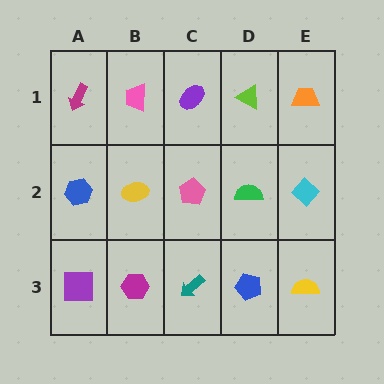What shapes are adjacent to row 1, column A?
A blue hexagon (row 2, column A), a pink trapezoid (row 1, column B).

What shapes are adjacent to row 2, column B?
A pink trapezoid (row 1, column B), a magenta hexagon (row 3, column B), a blue hexagon (row 2, column A), a pink pentagon (row 2, column C).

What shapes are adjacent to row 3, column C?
A pink pentagon (row 2, column C), a magenta hexagon (row 3, column B), a blue pentagon (row 3, column D).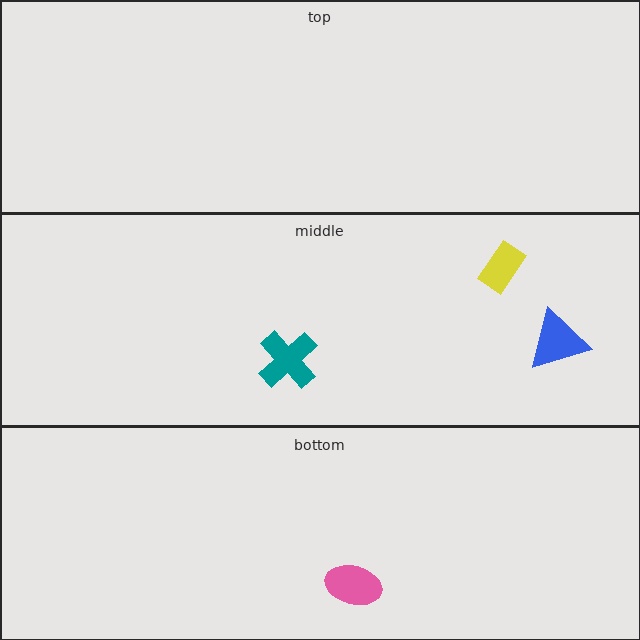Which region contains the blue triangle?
The middle region.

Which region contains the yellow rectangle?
The middle region.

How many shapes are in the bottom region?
1.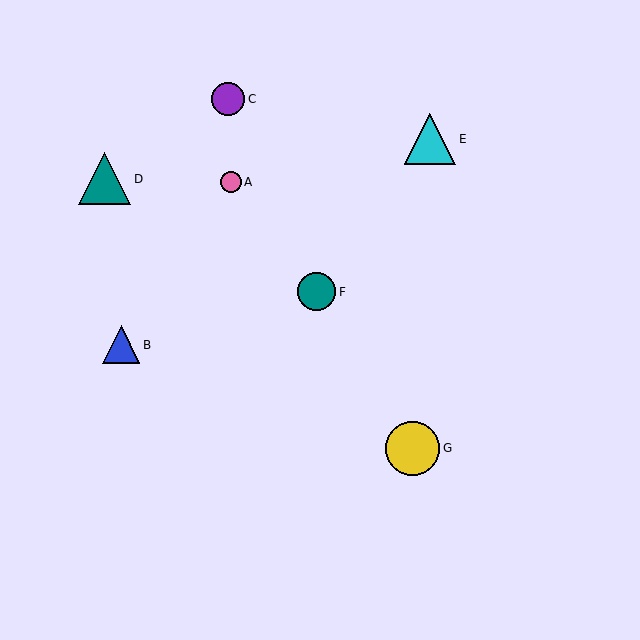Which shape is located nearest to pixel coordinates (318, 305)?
The teal circle (labeled F) at (317, 292) is nearest to that location.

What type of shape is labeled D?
Shape D is a teal triangle.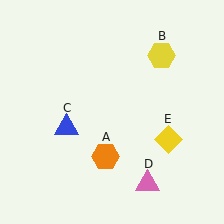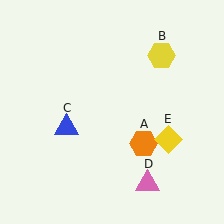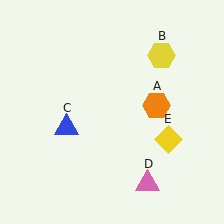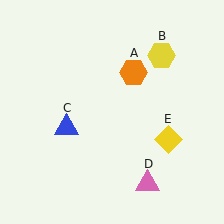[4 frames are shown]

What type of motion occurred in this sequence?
The orange hexagon (object A) rotated counterclockwise around the center of the scene.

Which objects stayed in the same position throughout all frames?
Yellow hexagon (object B) and blue triangle (object C) and pink triangle (object D) and yellow diamond (object E) remained stationary.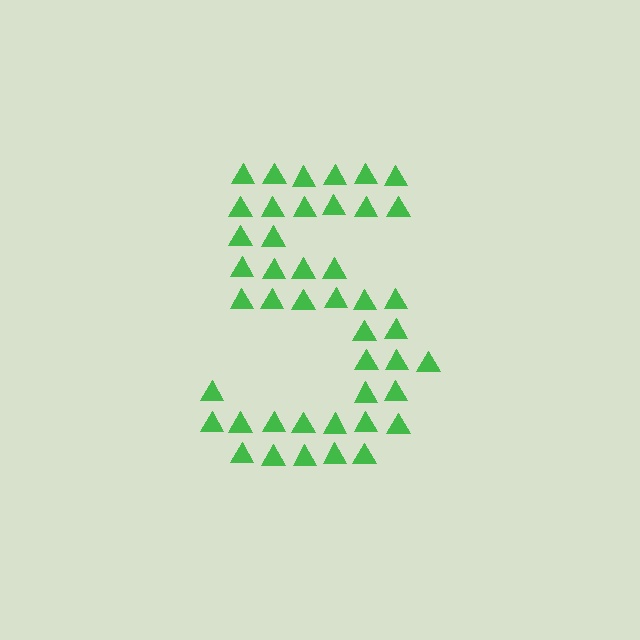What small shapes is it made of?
It is made of small triangles.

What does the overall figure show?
The overall figure shows the digit 5.